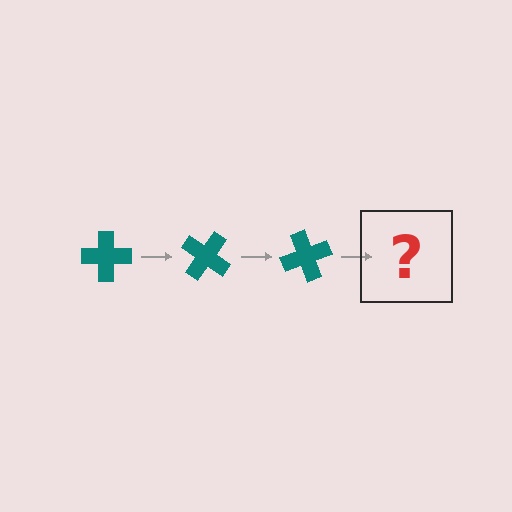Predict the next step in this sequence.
The next step is a teal cross rotated 105 degrees.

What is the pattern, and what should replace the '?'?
The pattern is that the cross rotates 35 degrees each step. The '?' should be a teal cross rotated 105 degrees.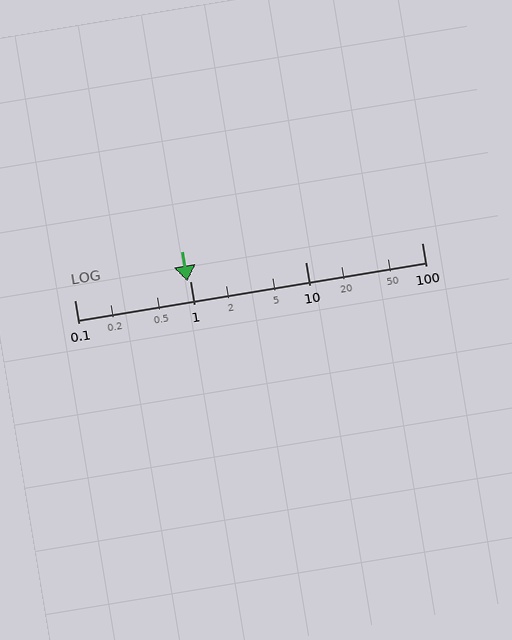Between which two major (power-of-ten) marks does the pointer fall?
The pointer is between 0.1 and 1.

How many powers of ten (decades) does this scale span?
The scale spans 3 decades, from 0.1 to 100.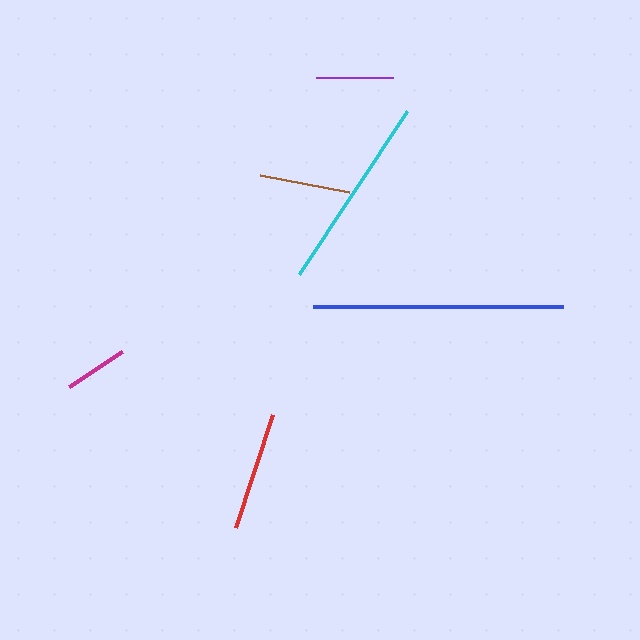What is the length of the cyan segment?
The cyan segment is approximately 196 pixels long.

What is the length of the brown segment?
The brown segment is approximately 91 pixels long.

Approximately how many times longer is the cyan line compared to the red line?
The cyan line is approximately 1.6 times the length of the red line.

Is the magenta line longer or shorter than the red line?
The red line is longer than the magenta line.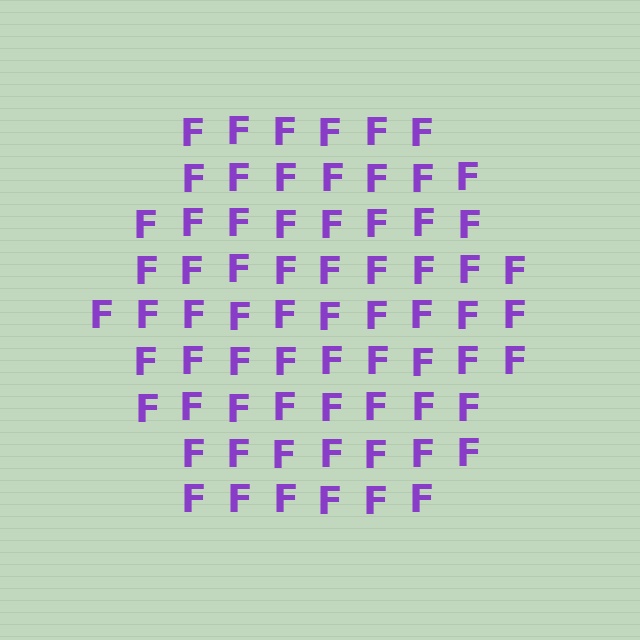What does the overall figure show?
The overall figure shows a hexagon.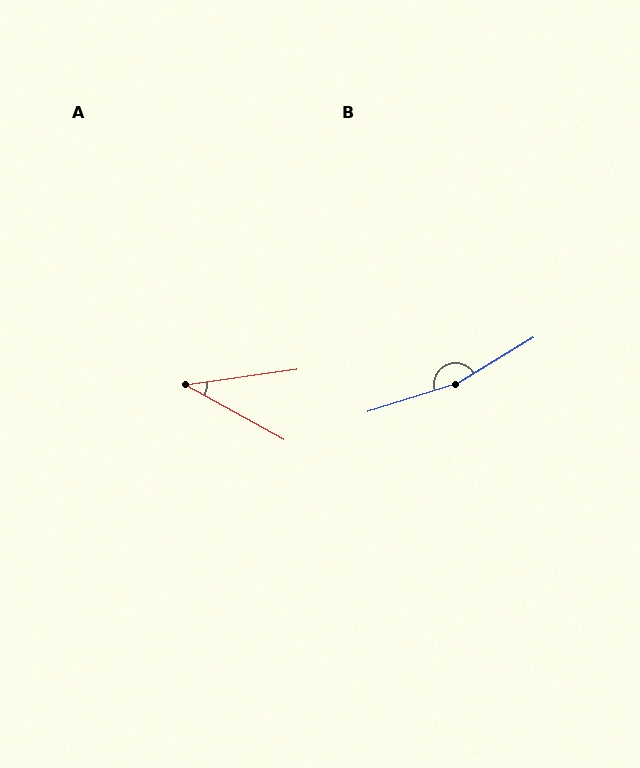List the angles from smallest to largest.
A (37°), B (166°).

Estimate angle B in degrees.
Approximately 166 degrees.